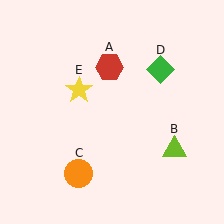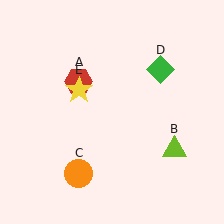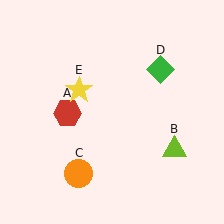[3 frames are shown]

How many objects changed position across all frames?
1 object changed position: red hexagon (object A).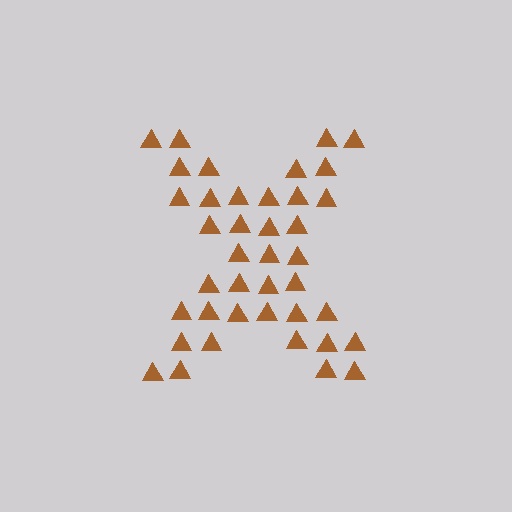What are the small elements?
The small elements are triangles.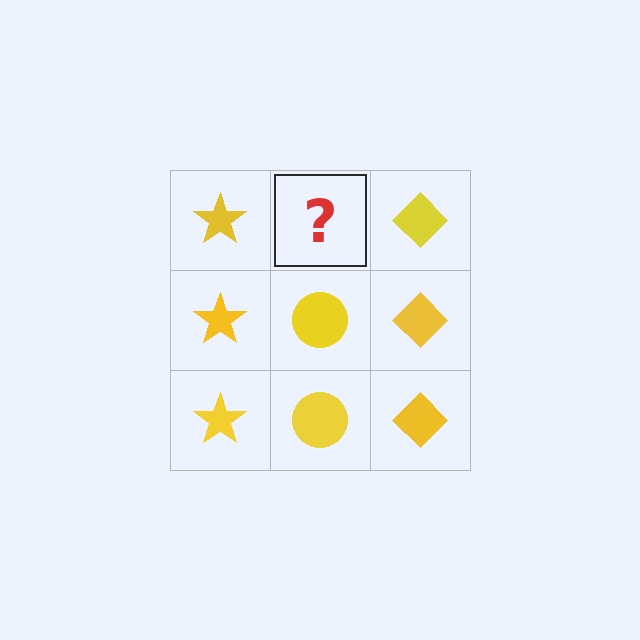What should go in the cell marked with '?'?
The missing cell should contain a yellow circle.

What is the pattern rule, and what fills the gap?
The rule is that each column has a consistent shape. The gap should be filled with a yellow circle.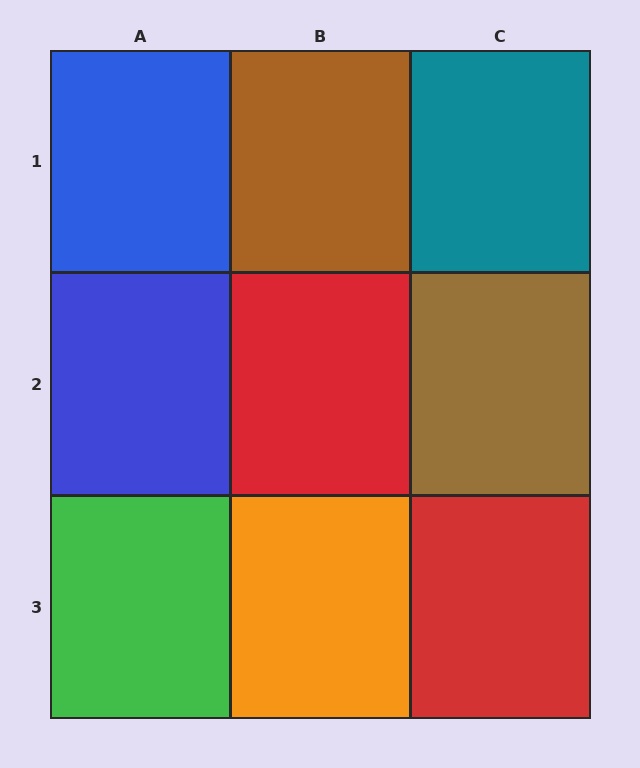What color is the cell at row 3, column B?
Orange.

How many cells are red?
2 cells are red.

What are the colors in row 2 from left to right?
Blue, red, brown.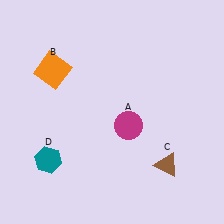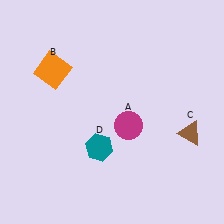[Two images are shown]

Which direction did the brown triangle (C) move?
The brown triangle (C) moved up.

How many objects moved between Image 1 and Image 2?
2 objects moved between the two images.